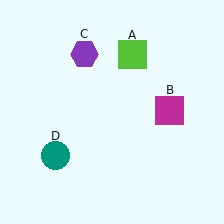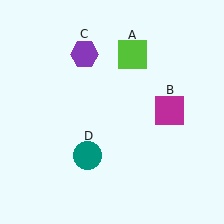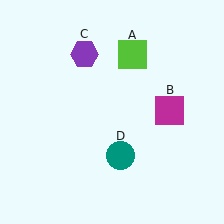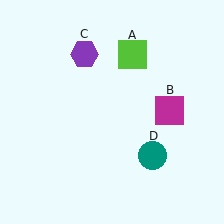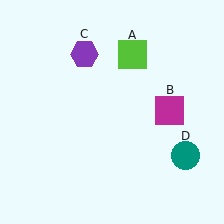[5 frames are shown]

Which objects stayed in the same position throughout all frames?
Lime square (object A) and magenta square (object B) and purple hexagon (object C) remained stationary.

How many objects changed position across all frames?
1 object changed position: teal circle (object D).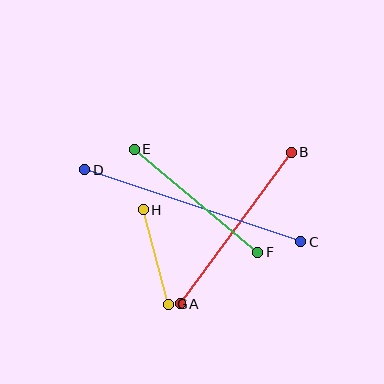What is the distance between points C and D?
The distance is approximately 228 pixels.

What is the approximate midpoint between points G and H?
The midpoint is at approximately (156, 257) pixels.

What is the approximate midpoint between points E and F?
The midpoint is at approximately (196, 201) pixels.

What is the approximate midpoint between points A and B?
The midpoint is at approximately (236, 228) pixels.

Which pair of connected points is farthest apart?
Points C and D are farthest apart.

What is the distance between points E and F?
The distance is approximately 161 pixels.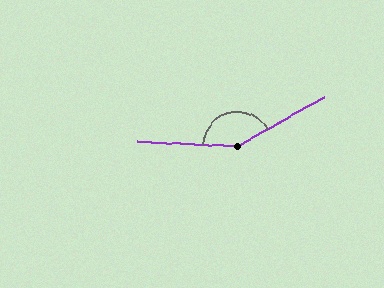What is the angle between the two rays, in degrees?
Approximately 148 degrees.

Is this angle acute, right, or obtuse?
It is obtuse.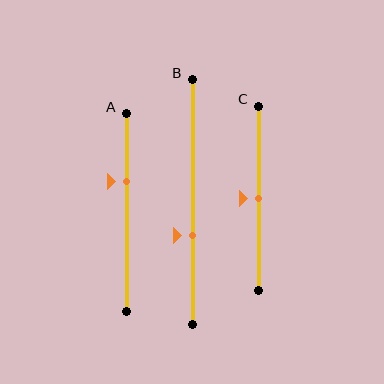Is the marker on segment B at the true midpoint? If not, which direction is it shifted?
No, the marker on segment B is shifted downward by about 14% of the segment length.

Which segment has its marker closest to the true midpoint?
Segment C has its marker closest to the true midpoint.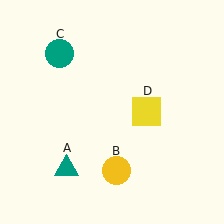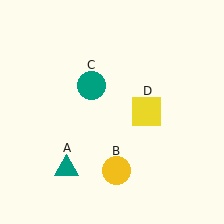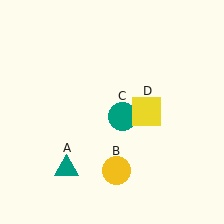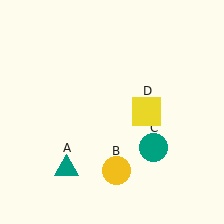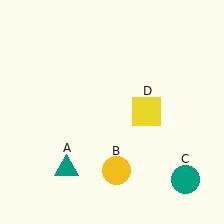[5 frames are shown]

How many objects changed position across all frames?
1 object changed position: teal circle (object C).